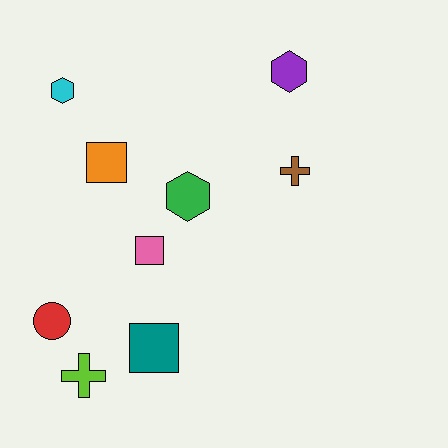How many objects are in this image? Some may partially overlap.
There are 9 objects.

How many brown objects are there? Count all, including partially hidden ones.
There is 1 brown object.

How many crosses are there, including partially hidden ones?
There are 2 crosses.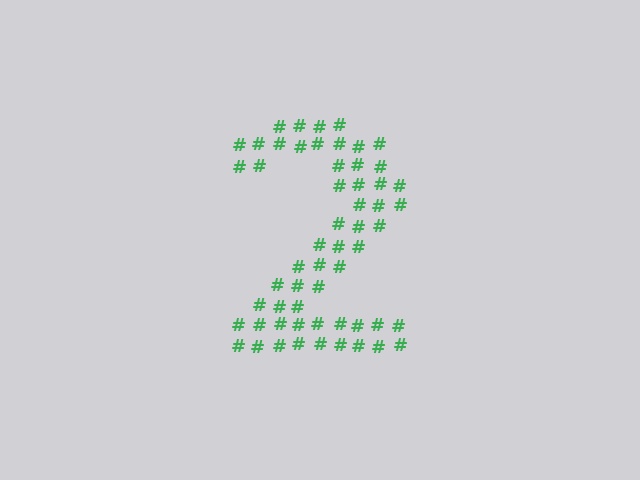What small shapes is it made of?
It is made of small hash symbols.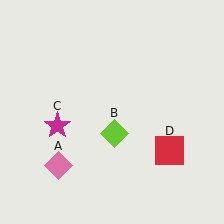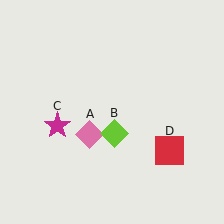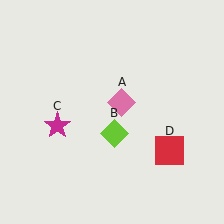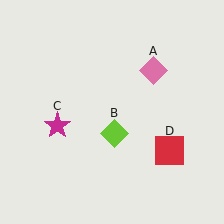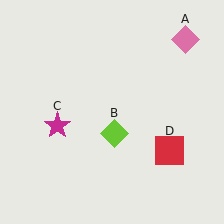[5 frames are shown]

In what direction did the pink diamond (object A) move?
The pink diamond (object A) moved up and to the right.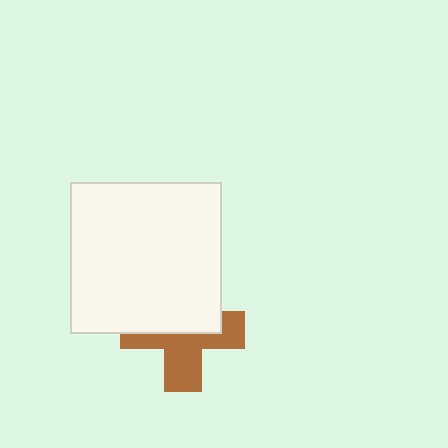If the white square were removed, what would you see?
You would see the complete brown cross.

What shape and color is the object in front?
The object in front is a white square.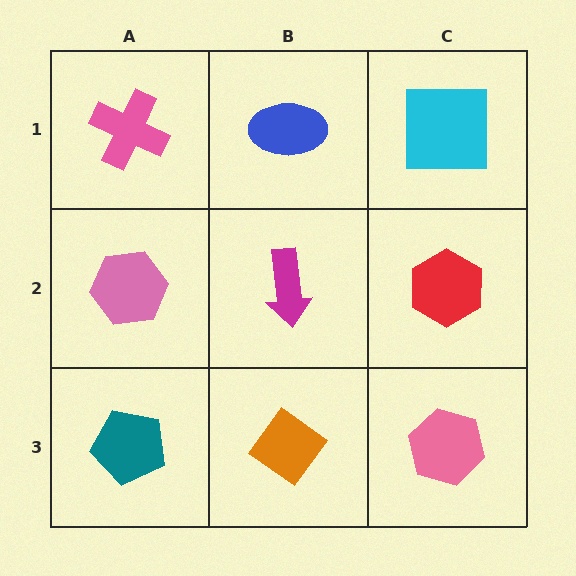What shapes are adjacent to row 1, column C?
A red hexagon (row 2, column C), a blue ellipse (row 1, column B).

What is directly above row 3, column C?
A red hexagon.